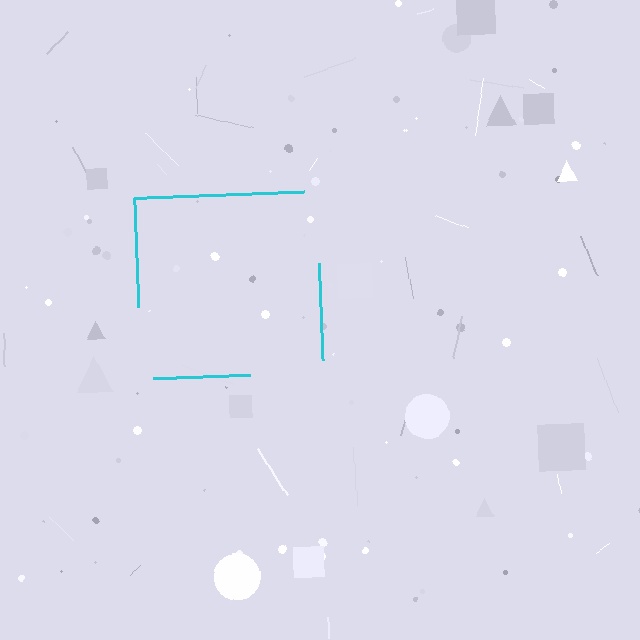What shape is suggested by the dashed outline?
The dashed outline suggests a square.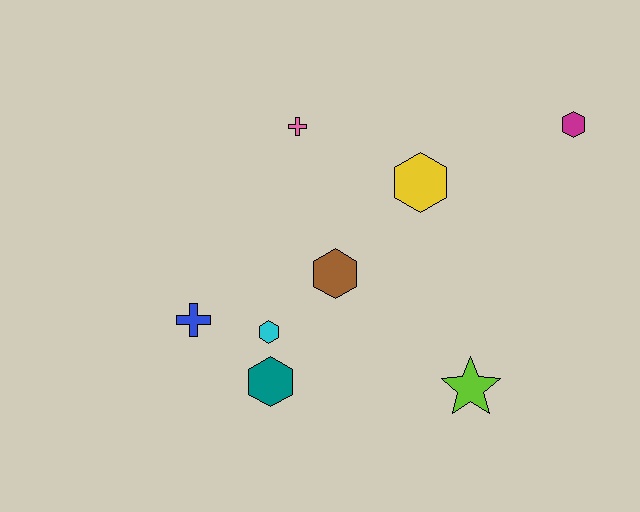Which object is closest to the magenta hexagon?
The yellow hexagon is closest to the magenta hexagon.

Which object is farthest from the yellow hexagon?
The blue cross is farthest from the yellow hexagon.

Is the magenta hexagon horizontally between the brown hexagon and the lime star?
No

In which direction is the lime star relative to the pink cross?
The lime star is below the pink cross.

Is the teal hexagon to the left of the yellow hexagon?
Yes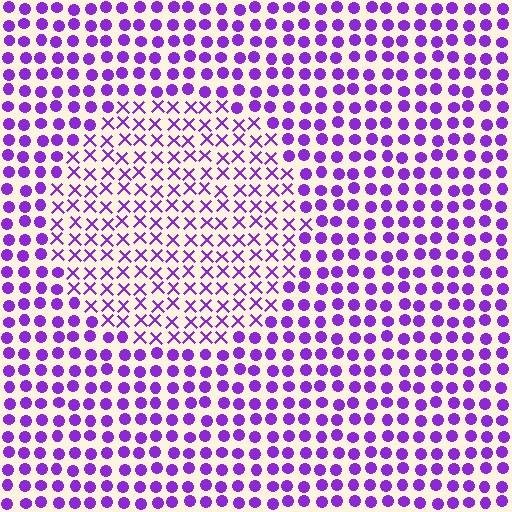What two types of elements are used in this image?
The image uses X marks inside the circle region and circles outside it.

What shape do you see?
I see a circle.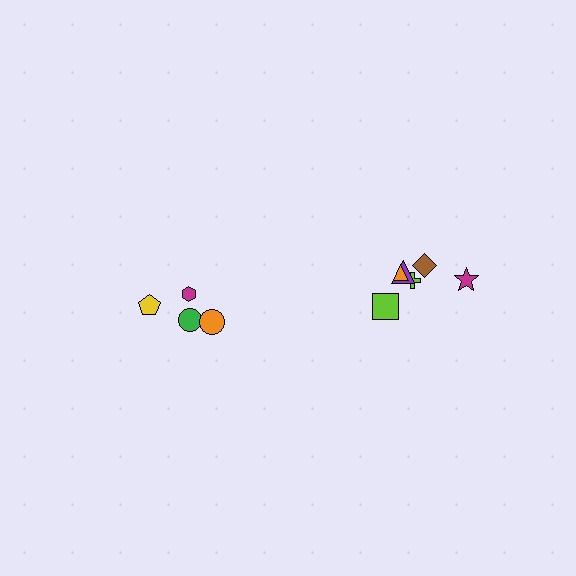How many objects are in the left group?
There are 4 objects.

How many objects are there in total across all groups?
There are 10 objects.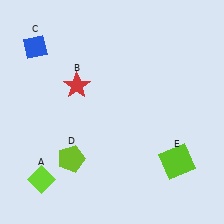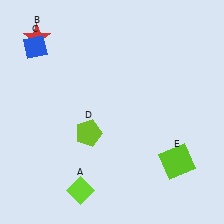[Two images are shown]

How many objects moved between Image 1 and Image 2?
3 objects moved between the two images.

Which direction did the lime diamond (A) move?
The lime diamond (A) moved right.